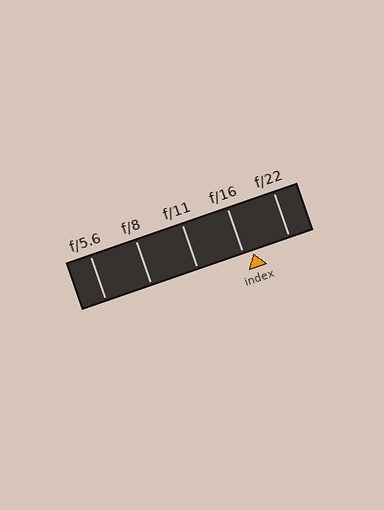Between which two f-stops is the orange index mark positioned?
The index mark is between f/16 and f/22.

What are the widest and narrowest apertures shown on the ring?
The widest aperture shown is f/5.6 and the narrowest is f/22.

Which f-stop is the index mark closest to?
The index mark is closest to f/16.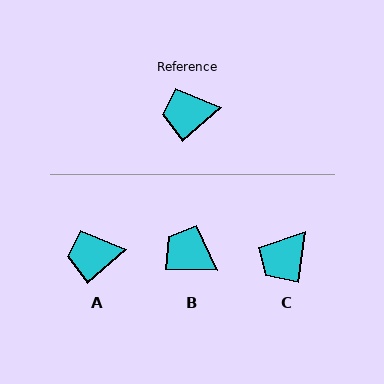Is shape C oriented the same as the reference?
No, it is off by about 41 degrees.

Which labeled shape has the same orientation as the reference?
A.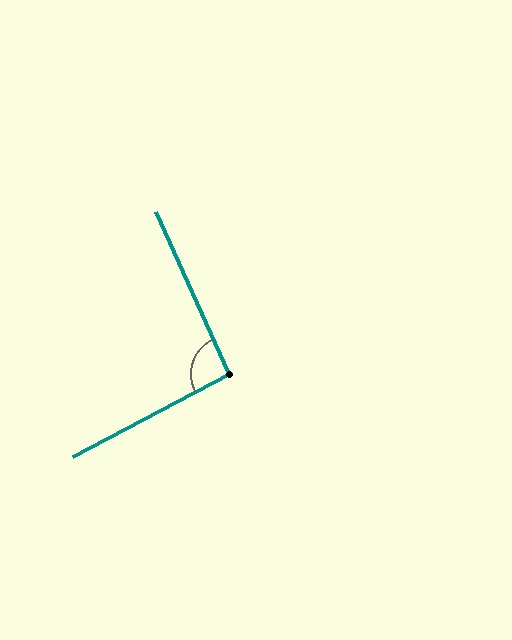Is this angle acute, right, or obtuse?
It is approximately a right angle.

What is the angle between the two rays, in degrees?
Approximately 94 degrees.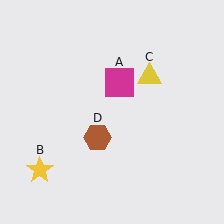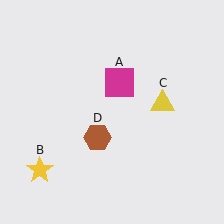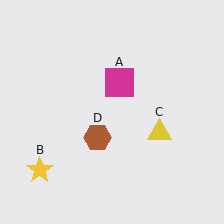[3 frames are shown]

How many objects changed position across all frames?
1 object changed position: yellow triangle (object C).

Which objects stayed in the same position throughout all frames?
Magenta square (object A) and yellow star (object B) and brown hexagon (object D) remained stationary.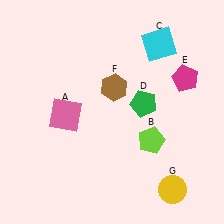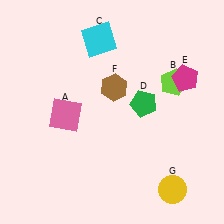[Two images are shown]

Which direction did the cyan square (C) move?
The cyan square (C) moved left.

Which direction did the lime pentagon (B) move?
The lime pentagon (B) moved up.